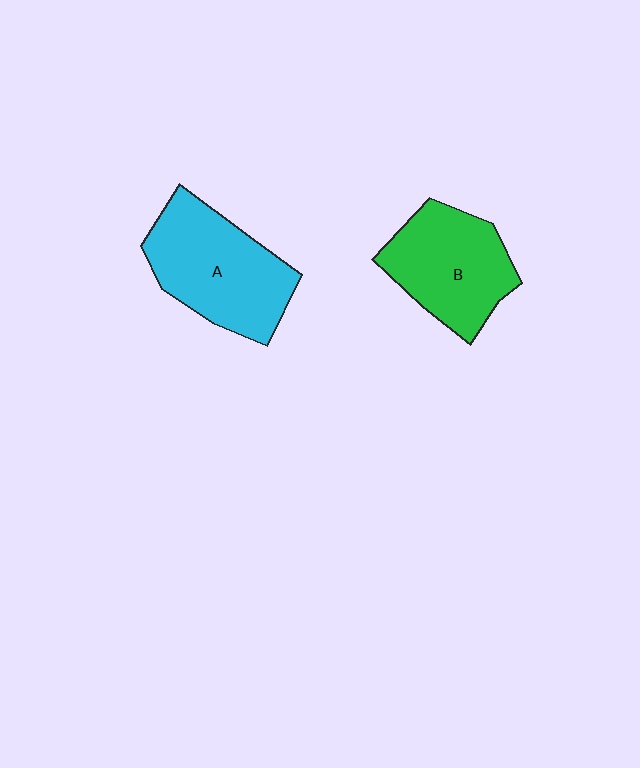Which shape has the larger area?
Shape A (cyan).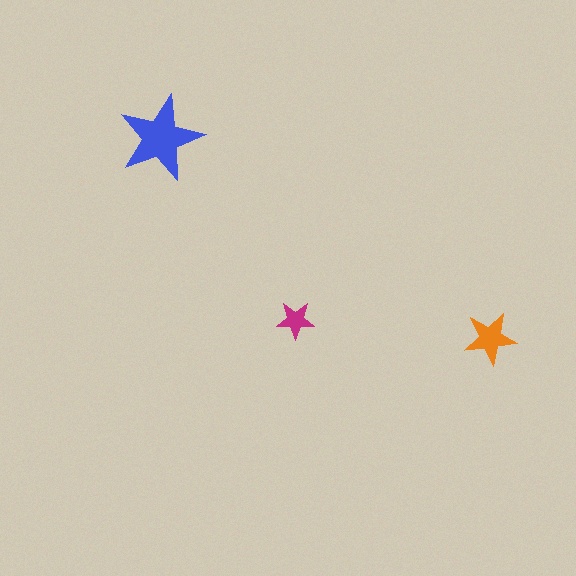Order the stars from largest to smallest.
the blue one, the orange one, the magenta one.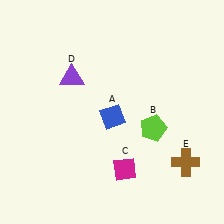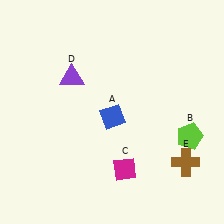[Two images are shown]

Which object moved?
The lime pentagon (B) moved right.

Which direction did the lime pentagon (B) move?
The lime pentagon (B) moved right.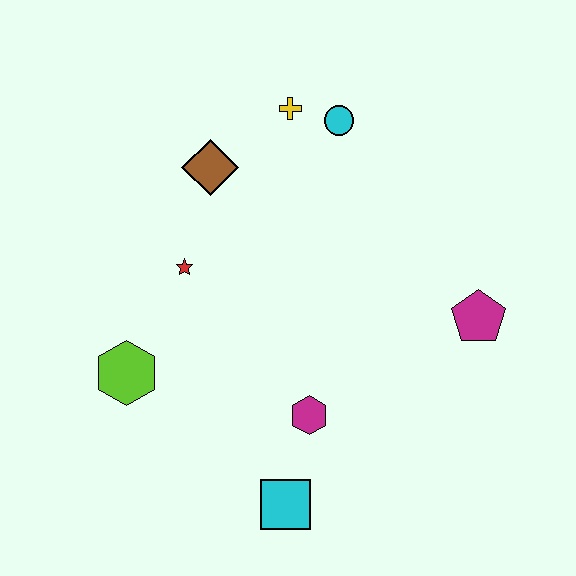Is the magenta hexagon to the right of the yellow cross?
Yes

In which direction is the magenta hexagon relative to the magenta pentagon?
The magenta hexagon is to the left of the magenta pentagon.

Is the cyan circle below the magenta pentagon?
No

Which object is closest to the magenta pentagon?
The magenta hexagon is closest to the magenta pentagon.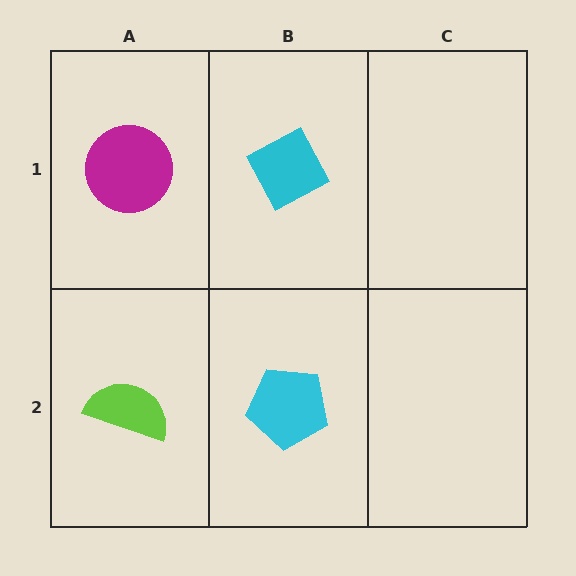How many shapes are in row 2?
2 shapes.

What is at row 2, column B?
A cyan pentagon.